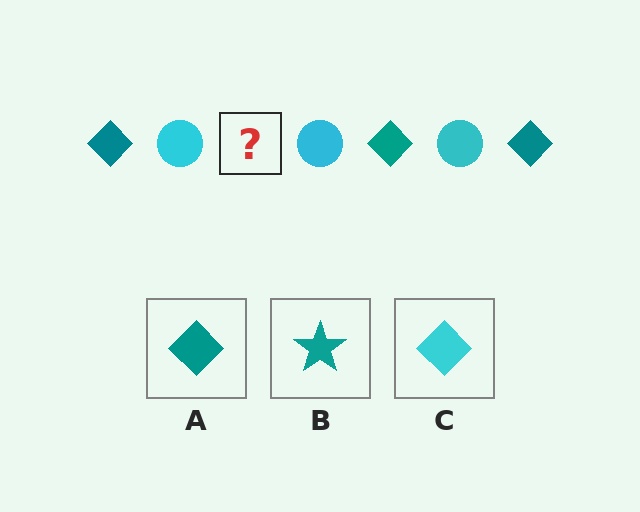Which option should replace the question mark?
Option A.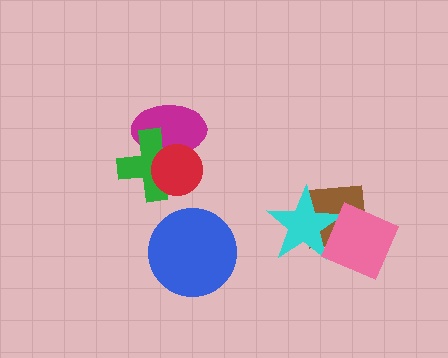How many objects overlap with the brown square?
2 objects overlap with the brown square.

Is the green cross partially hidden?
Yes, it is partially covered by another shape.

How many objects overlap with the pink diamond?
2 objects overlap with the pink diamond.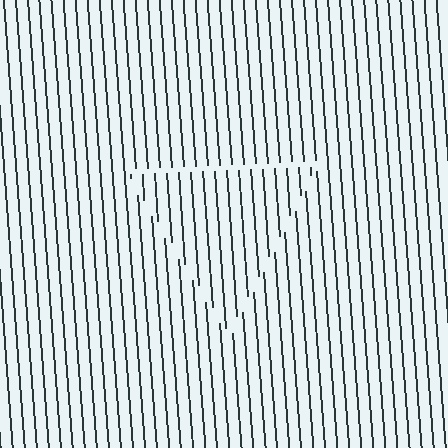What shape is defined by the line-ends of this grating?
An illusory triangle. The interior of the shape contains the same grating, shifted by half a period — the contour is defined by the phase discontinuity where line-ends from the inner and outer gratings abut.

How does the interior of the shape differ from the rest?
The interior of the shape contains the same grating, shifted by half a period — the contour is defined by the phase discontinuity where line-ends from the inner and outer gratings abut.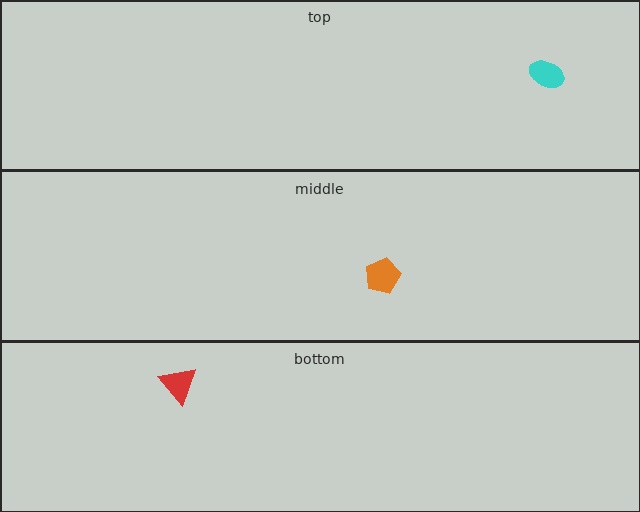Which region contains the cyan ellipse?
The top region.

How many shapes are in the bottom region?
1.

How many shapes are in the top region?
1.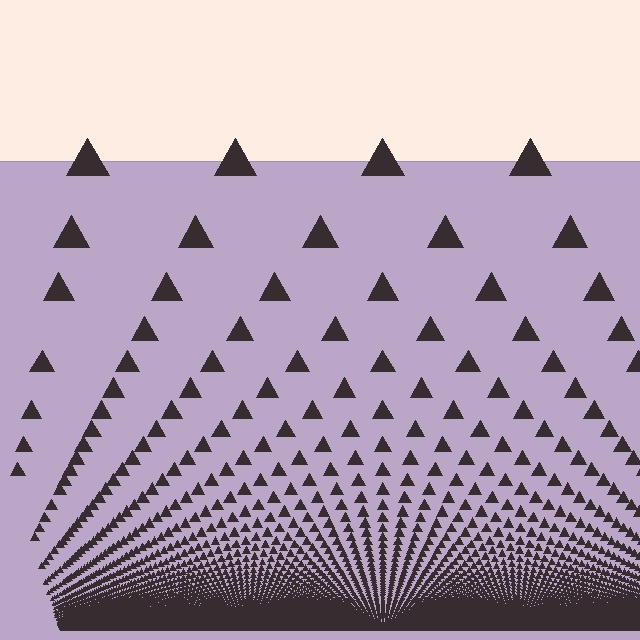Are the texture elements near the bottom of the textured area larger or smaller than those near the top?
Smaller. The gradient is inverted — elements near the bottom are smaller and denser.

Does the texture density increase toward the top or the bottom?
Density increases toward the bottom.